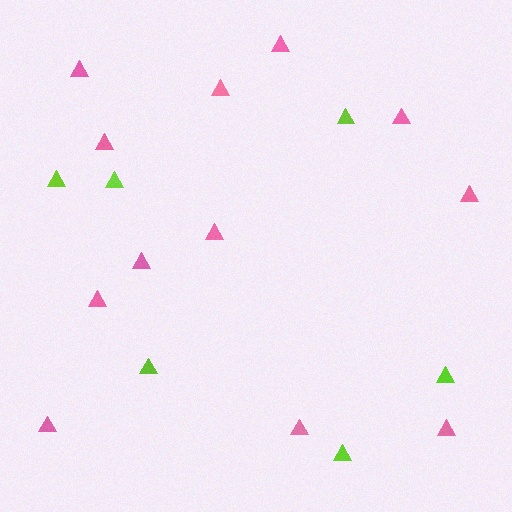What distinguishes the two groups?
There are 2 groups: one group of lime triangles (6) and one group of pink triangles (12).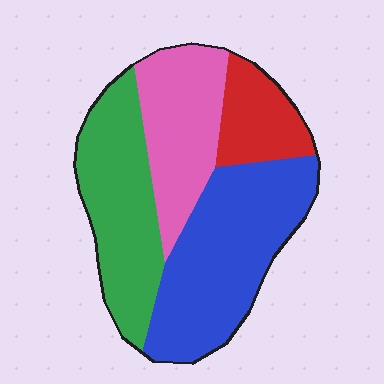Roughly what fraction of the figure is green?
Green takes up about one quarter (1/4) of the figure.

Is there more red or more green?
Green.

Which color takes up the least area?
Red, at roughly 15%.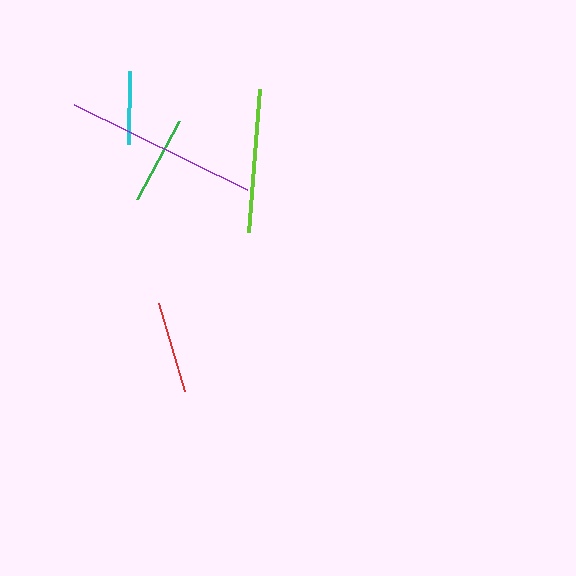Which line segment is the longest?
The purple line is the longest at approximately 194 pixels.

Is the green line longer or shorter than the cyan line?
The green line is longer than the cyan line.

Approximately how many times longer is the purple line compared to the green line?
The purple line is approximately 2.2 times the length of the green line.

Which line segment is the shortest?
The cyan line is the shortest at approximately 72 pixels.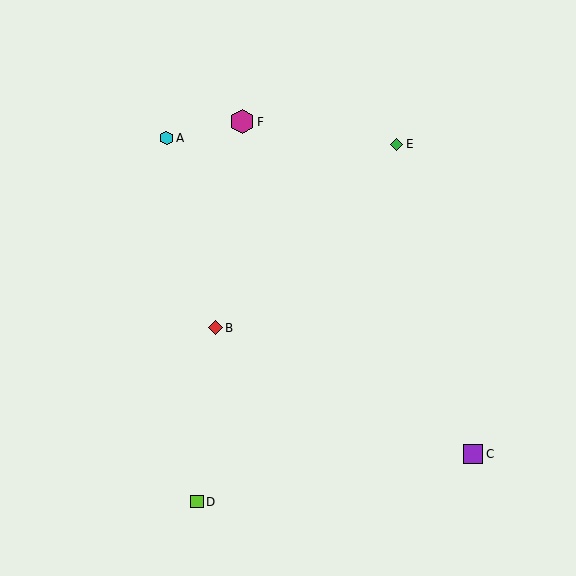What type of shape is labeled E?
Shape E is a green diamond.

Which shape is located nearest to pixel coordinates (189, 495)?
The lime square (labeled D) at (197, 502) is nearest to that location.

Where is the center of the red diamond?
The center of the red diamond is at (215, 328).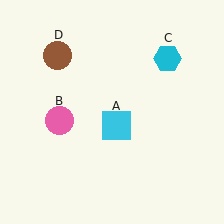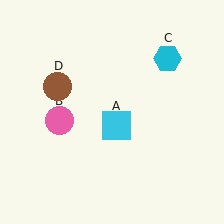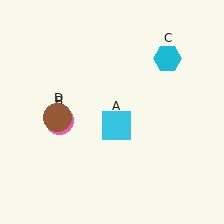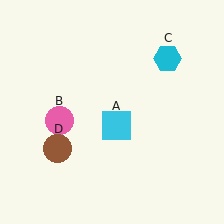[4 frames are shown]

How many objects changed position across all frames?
1 object changed position: brown circle (object D).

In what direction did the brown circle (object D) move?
The brown circle (object D) moved down.